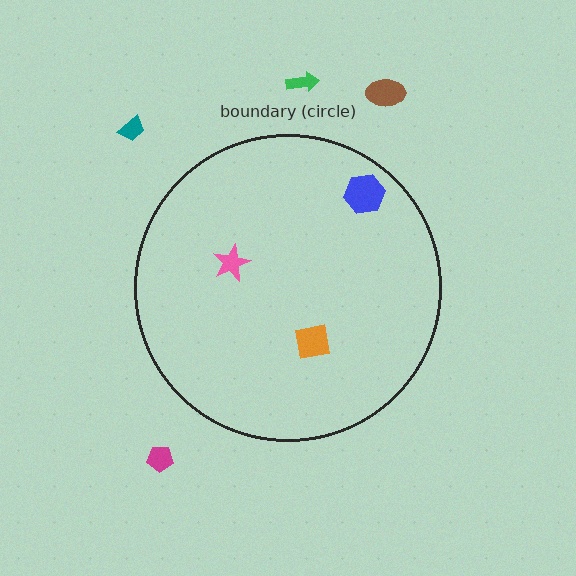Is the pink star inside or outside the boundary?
Inside.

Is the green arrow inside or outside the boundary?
Outside.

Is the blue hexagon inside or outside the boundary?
Inside.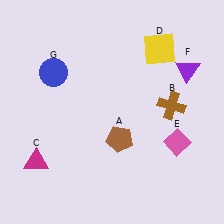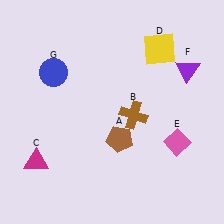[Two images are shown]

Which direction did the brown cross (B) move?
The brown cross (B) moved left.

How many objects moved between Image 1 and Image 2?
1 object moved between the two images.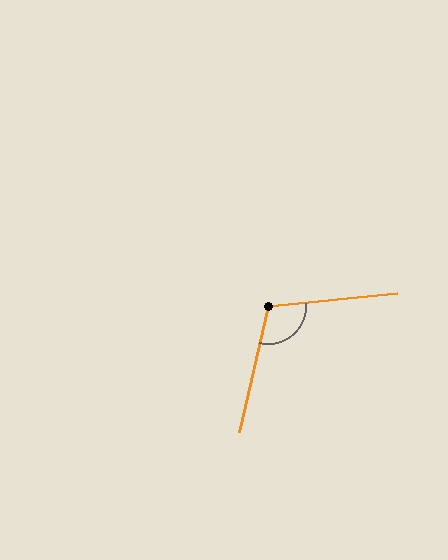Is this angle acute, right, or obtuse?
It is obtuse.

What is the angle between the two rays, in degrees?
Approximately 109 degrees.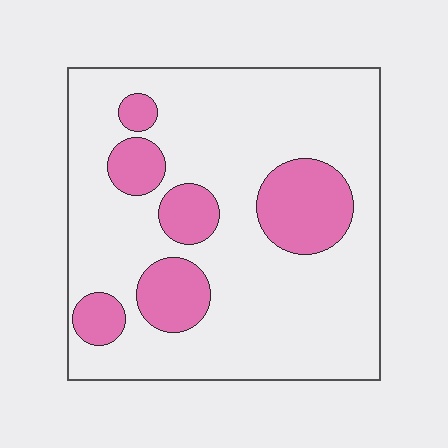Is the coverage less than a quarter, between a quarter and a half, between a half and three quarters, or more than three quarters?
Less than a quarter.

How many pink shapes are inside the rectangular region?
6.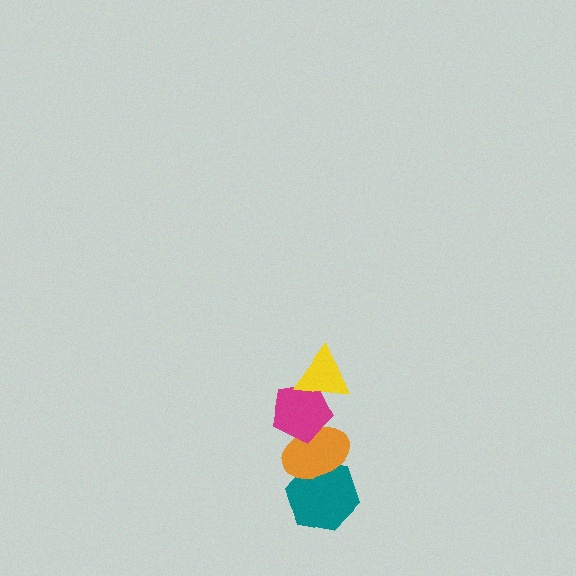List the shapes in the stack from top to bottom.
From top to bottom: the yellow triangle, the magenta pentagon, the orange ellipse, the teal hexagon.